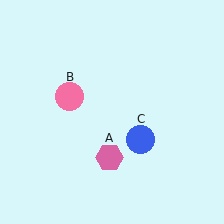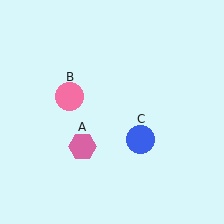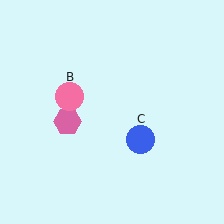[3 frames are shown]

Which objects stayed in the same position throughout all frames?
Pink circle (object B) and blue circle (object C) remained stationary.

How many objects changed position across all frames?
1 object changed position: pink hexagon (object A).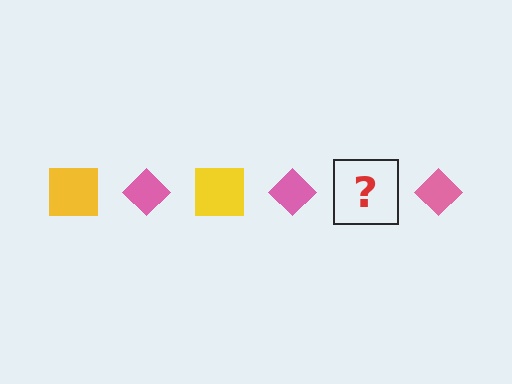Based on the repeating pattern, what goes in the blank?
The blank should be a yellow square.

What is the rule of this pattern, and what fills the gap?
The rule is that the pattern alternates between yellow square and pink diamond. The gap should be filled with a yellow square.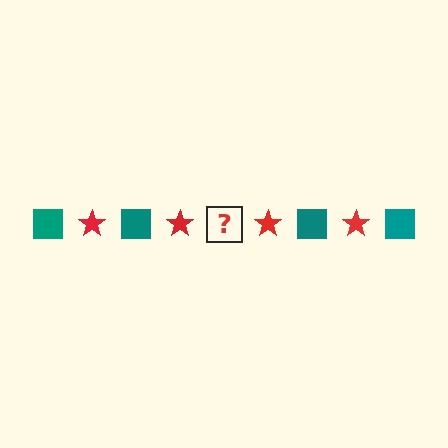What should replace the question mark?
The question mark should be replaced with a teal square.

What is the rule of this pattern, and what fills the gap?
The rule is that the pattern alternates between teal square and red star. The gap should be filled with a teal square.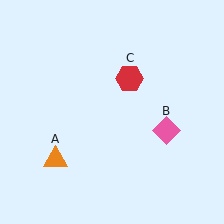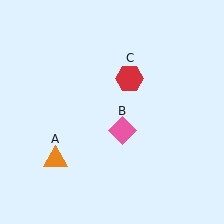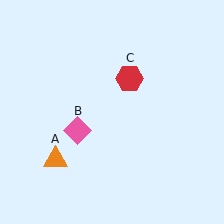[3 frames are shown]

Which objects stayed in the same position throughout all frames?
Orange triangle (object A) and red hexagon (object C) remained stationary.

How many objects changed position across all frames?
1 object changed position: pink diamond (object B).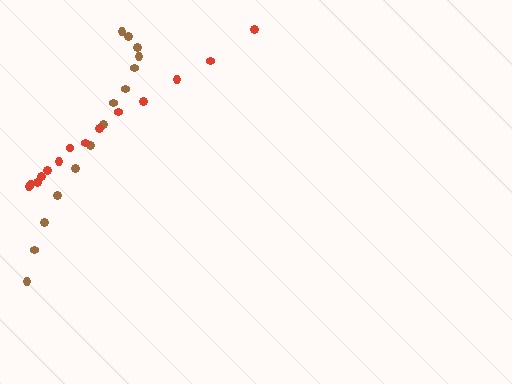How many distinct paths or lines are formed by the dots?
There are 2 distinct paths.